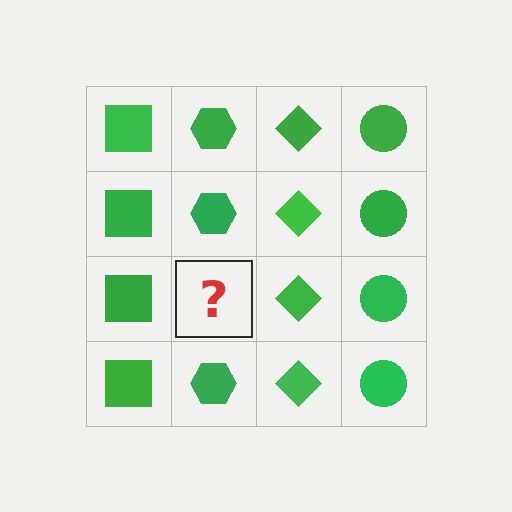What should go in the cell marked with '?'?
The missing cell should contain a green hexagon.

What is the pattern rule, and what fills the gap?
The rule is that each column has a consistent shape. The gap should be filled with a green hexagon.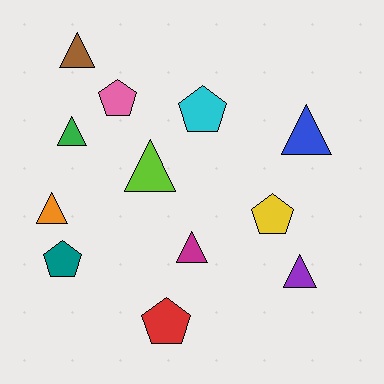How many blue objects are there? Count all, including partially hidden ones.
There is 1 blue object.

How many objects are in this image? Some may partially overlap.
There are 12 objects.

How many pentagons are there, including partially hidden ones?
There are 5 pentagons.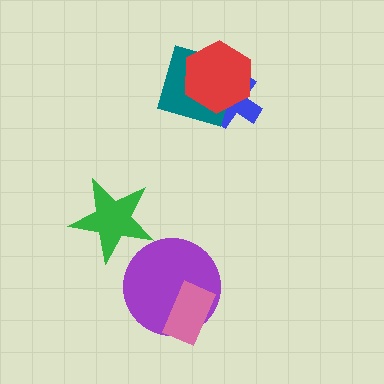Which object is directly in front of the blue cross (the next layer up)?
The teal diamond is directly in front of the blue cross.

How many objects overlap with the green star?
0 objects overlap with the green star.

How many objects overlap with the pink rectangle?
1 object overlaps with the pink rectangle.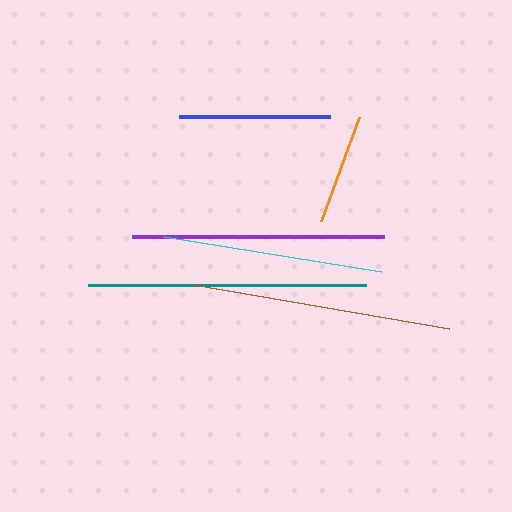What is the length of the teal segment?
The teal segment is approximately 278 pixels long.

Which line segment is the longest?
The teal line is the longest at approximately 278 pixels.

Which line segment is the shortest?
The orange line is the shortest at approximately 111 pixels.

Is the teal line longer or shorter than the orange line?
The teal line is longer than the orange line.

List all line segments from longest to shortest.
From longest to shortest: teal, brown, purple, cyan, blue, orange.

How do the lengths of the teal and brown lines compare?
The teal and brown lines are approximately the same length.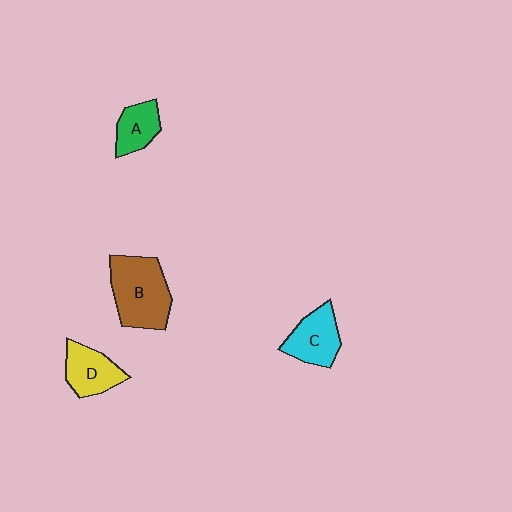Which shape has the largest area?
Shape B (brown).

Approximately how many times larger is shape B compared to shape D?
Approximately 1.6 times.